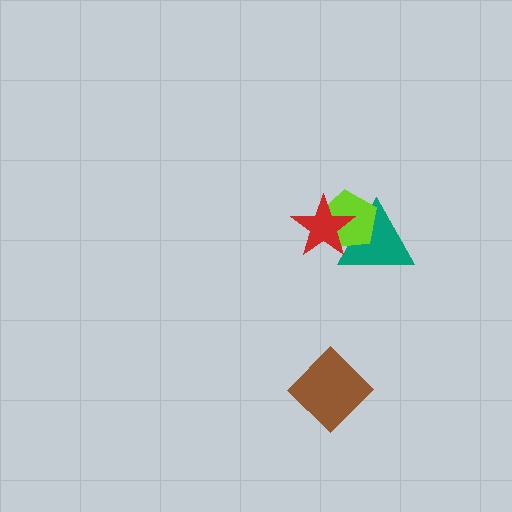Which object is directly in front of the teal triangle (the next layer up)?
The lime pentagon is directly in front of the teal triangle.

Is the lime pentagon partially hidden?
Yes, it is partially covered by another shape.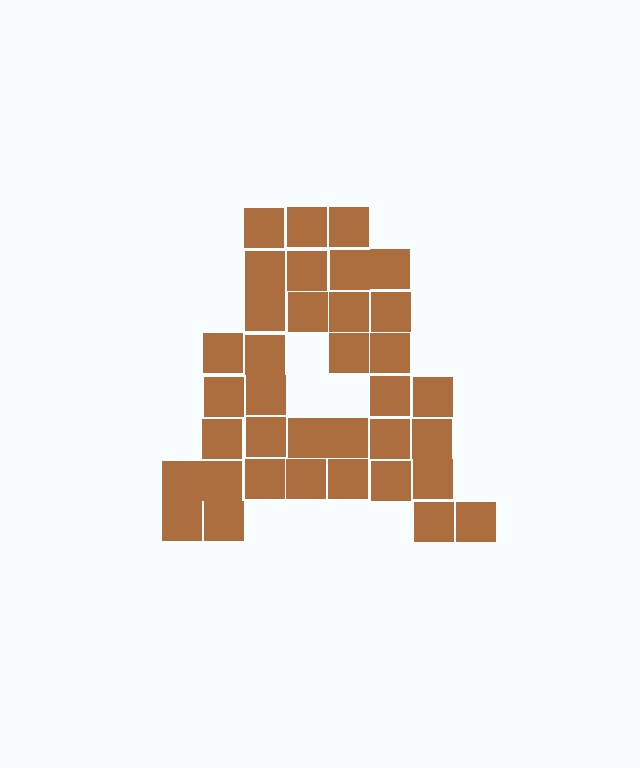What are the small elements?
The small elements are squares.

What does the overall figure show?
The overall figure shows the letter A.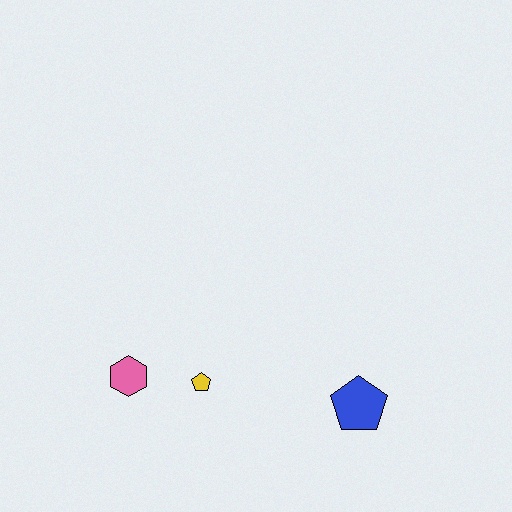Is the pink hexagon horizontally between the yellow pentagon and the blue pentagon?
No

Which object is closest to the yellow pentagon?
The pink hexagon is closest to the yellow pentagon.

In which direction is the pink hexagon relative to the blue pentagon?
The pink hexagon is to the left of the blue pentagon.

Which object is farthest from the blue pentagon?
The pink hexagon is farthest from the blue pentagon.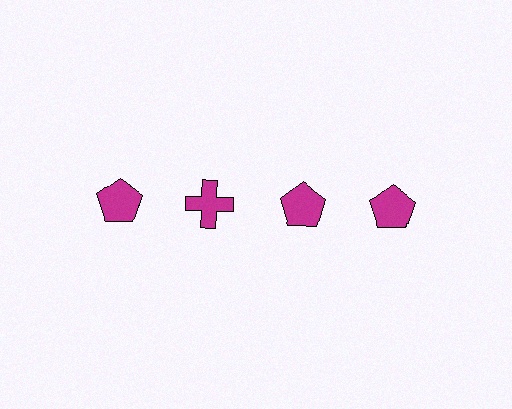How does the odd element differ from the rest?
It has a different shape: cross instead of pentagon.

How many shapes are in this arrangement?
There are 4 shapes arranged in a grid pattern.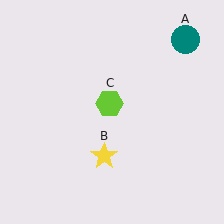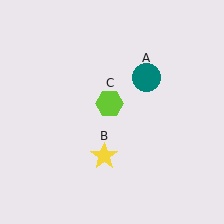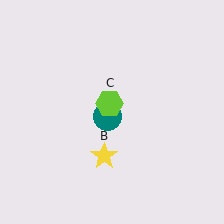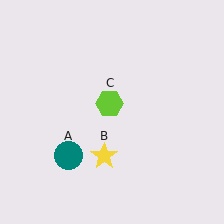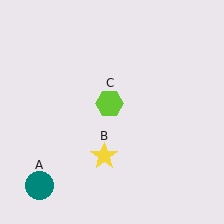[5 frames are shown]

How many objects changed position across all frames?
1 object changed position: teal circle (object A).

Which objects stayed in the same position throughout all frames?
Yellow star (object B) and lime hexagon (object C) remained stationary.